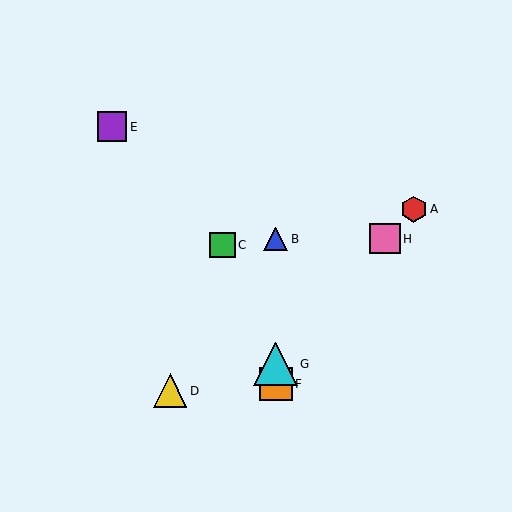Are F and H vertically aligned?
No, F is at x≈276 and H is at x≈385.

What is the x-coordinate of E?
Object E is at x≈112.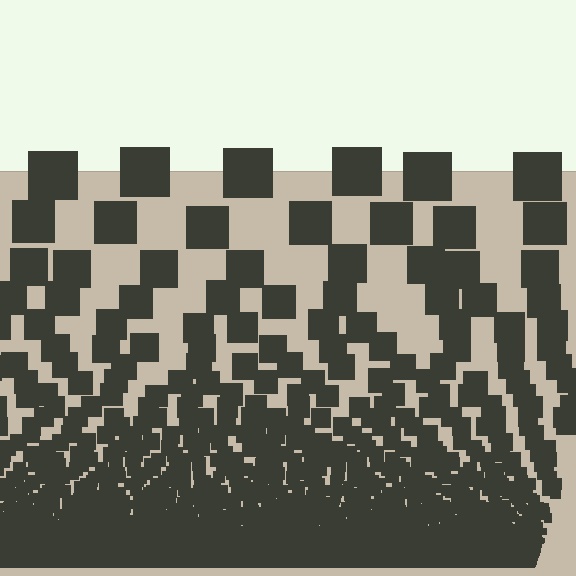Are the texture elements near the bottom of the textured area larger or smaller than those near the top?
Smaller. The gradient is inverted — elements near the bottom are smaller and denser.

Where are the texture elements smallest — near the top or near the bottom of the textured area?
Near the bottom.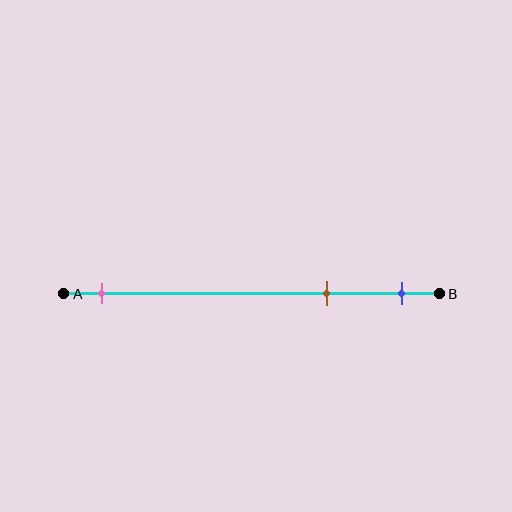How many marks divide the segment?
There are 3 marks dividing the segment.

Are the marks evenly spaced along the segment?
No, the marks are not evenly spaced.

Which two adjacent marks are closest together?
The brown and blue marks are the closest adjacent pair.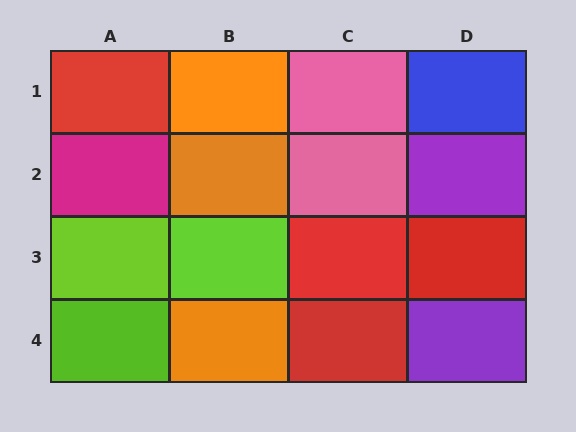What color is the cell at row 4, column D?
Purple.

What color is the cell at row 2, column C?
Pink.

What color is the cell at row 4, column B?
Orange.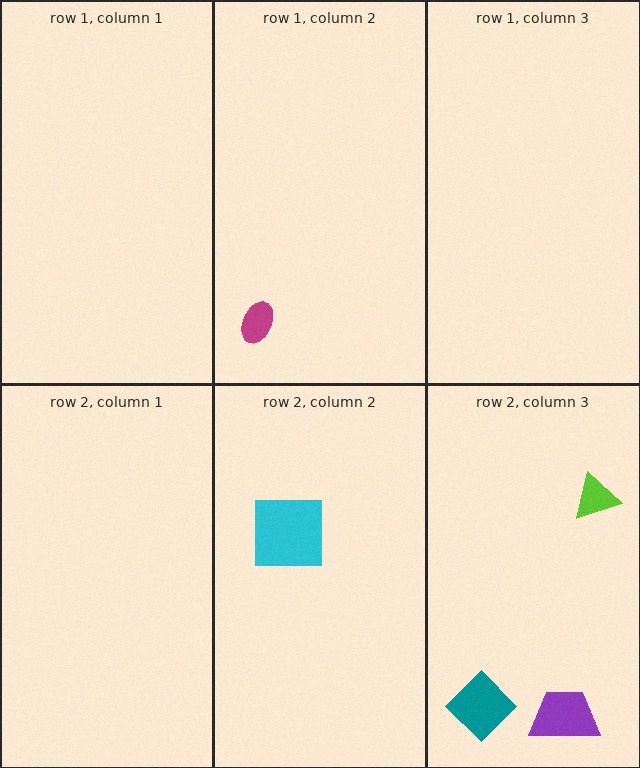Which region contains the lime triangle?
The row 2, column 3 region.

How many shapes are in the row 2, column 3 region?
3.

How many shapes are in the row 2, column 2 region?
1.